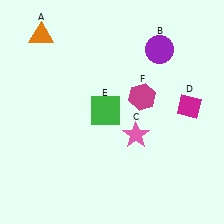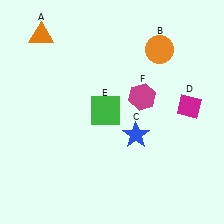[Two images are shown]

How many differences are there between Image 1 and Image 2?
There are 2 differences between the two images.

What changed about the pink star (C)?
In Image 1, C is pink. In Image 2, it changed to blue.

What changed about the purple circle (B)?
In Image 1, B is purple. In Image 2, it changed to orange.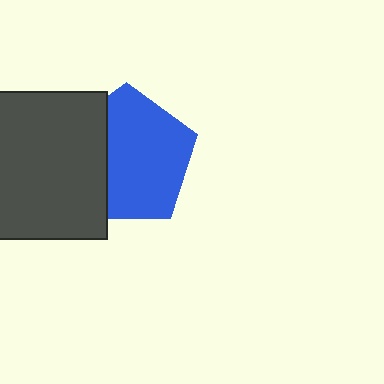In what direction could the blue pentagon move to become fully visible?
The blue pentagon could move right. That would shift it out from behind the dark gray square entirely.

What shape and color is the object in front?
The object in front is a dark gray square.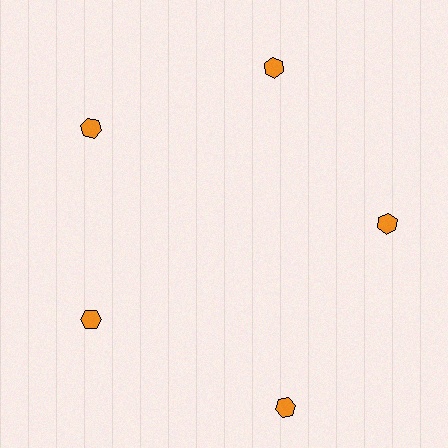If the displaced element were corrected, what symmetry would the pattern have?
It would have 5-fold rotational symmetry — the pattern would map onto itself every 72 degrees.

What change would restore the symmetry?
The symmetry would be restored by moving it inward, back onto the ring so that all 5 hexagons sit at equal angles and equal distance from the center.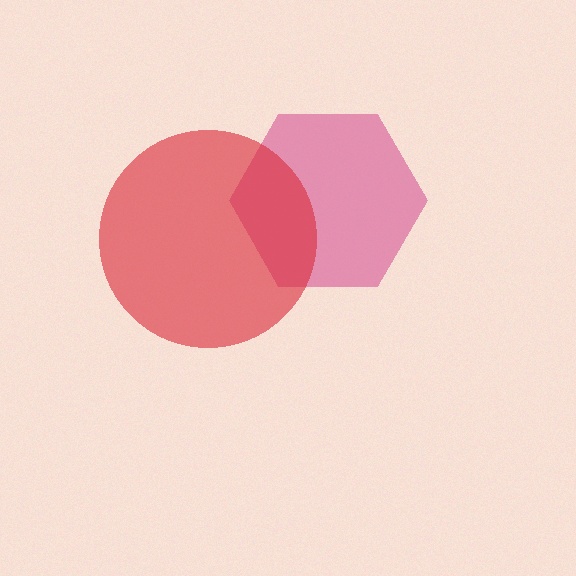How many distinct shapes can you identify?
There are 2 distinct shapes: a pink hexagon, a red circle.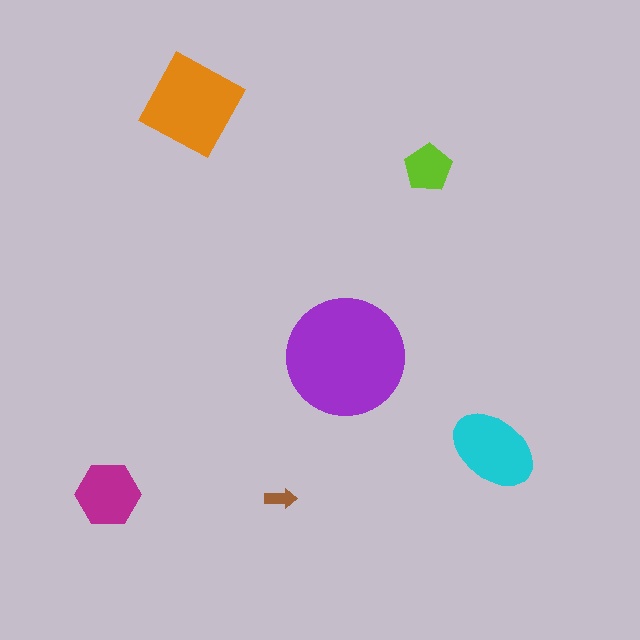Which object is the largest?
The purple circle.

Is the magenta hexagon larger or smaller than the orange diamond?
Smaller.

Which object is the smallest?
The brown arrow.